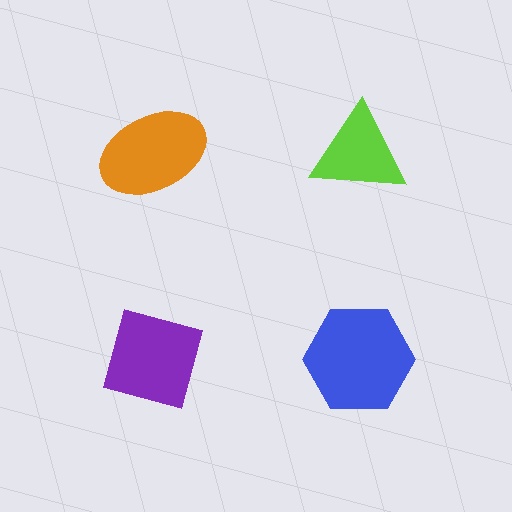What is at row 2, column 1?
A purple diamond.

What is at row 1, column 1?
An orange ellipse.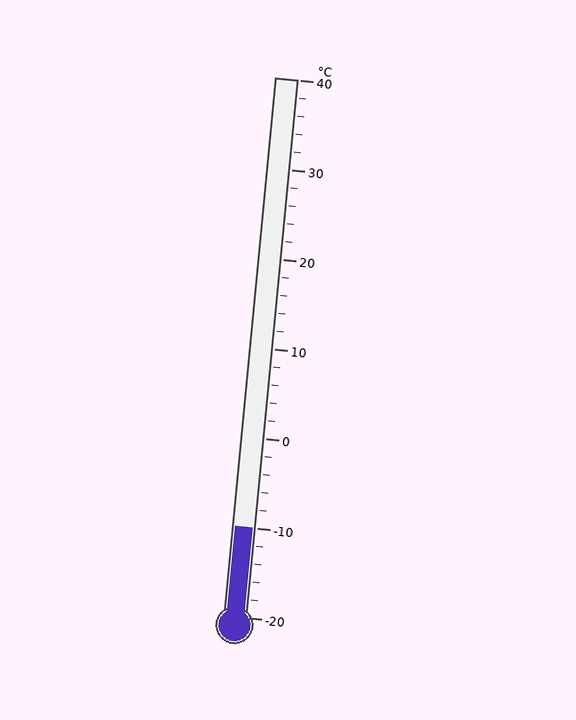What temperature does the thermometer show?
The thermometer shows approximately -10°C.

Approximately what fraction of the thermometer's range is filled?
The thermometer is filled to approximately 15% of its range.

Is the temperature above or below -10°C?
The temperature is at -10°C.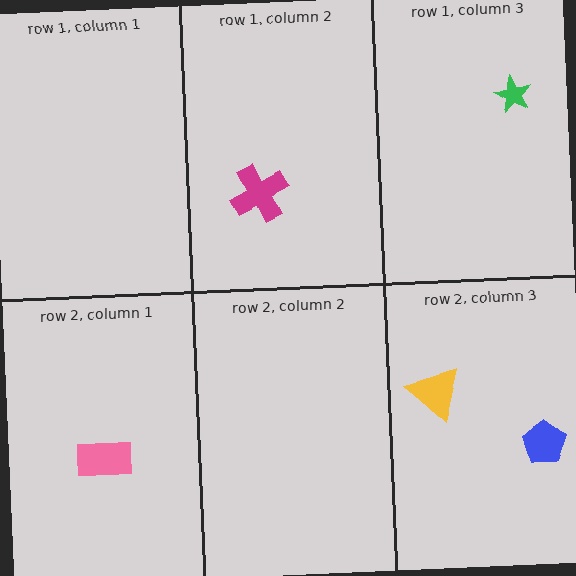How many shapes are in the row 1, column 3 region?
1.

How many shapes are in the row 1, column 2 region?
1.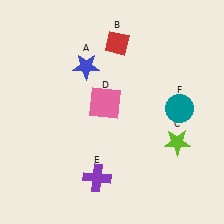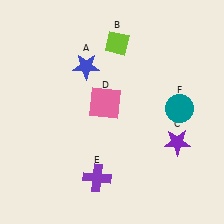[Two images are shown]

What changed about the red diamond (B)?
In Image 1, B is red. In Image 2, it changed to lime.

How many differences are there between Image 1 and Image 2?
There are 2 differences between the two images.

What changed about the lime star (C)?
In Image 1, C is lime. In Image 2, it changed to purple.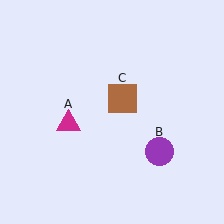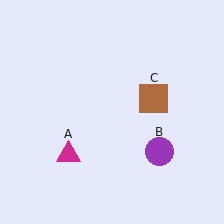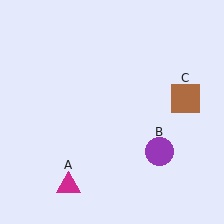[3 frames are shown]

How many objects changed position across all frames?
2 objects changed position: magenta triangle (object A), brown square (object C).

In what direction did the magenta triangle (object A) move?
The magenta triangle (object A) moved down.